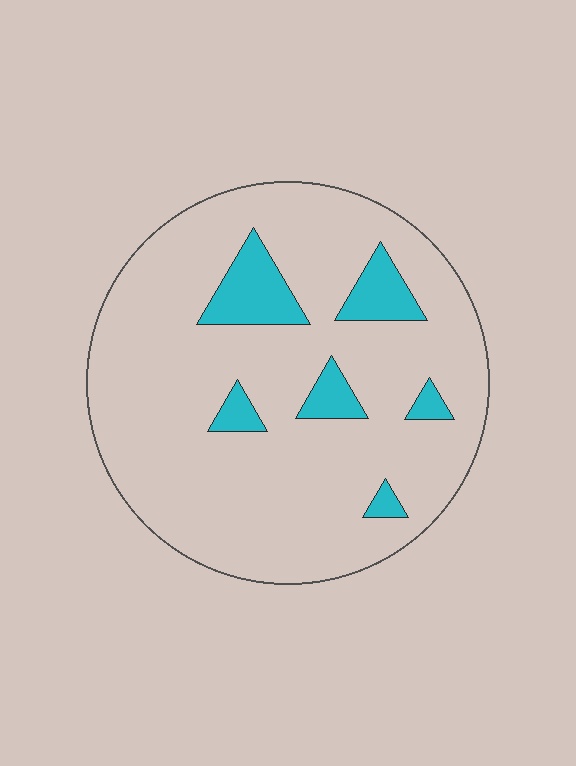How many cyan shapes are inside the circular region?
6.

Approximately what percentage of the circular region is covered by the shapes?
Approximately 10%.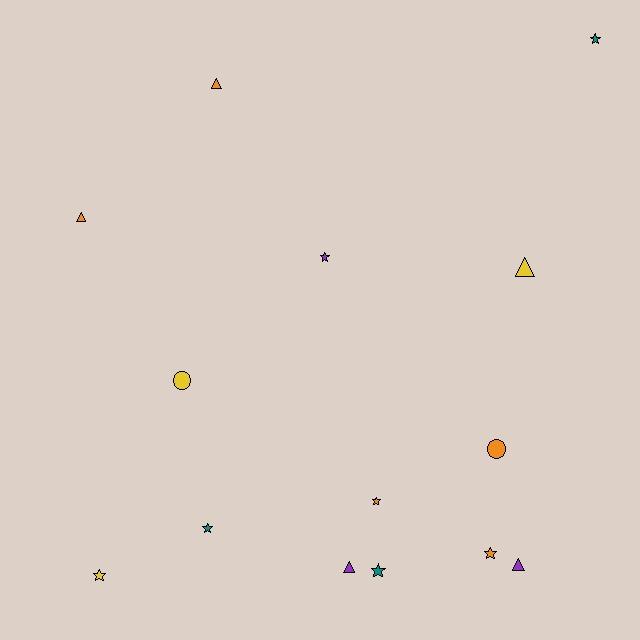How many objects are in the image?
There are 14 objects.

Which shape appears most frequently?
Star, with 7 objects.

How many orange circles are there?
There is 1 orange circle.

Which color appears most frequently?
Orange, with 5 objects.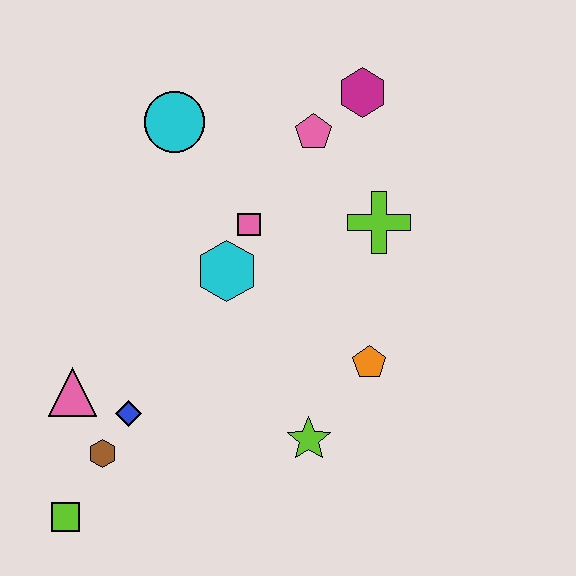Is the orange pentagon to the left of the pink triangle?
No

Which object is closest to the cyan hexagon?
The pink square is closest to the cyan hexagon.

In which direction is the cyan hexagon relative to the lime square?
The cyan hexagon is above the lime square.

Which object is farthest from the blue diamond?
The magenta hexagon is farthest from the blue diamond.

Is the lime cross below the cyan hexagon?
No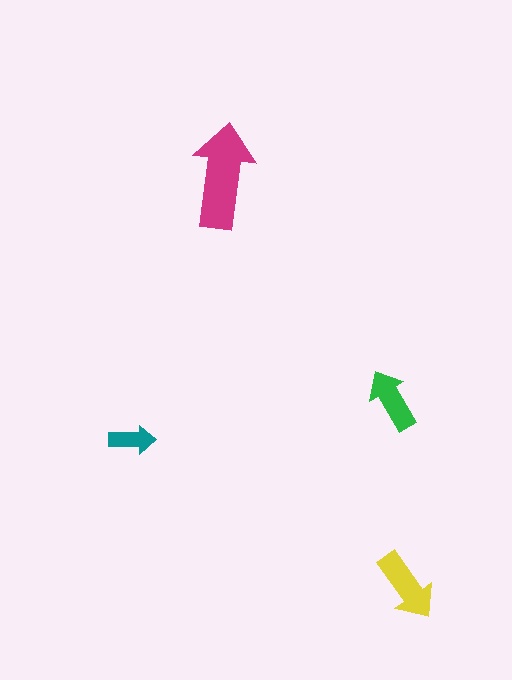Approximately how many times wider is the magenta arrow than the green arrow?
About 1.5 times wider.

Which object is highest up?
The magenta arrow is topmost.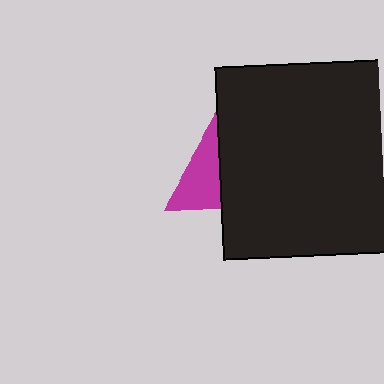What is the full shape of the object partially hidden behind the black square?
The partially hidden object is a magenta triangle.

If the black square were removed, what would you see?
You would see the complete magenta triangle.